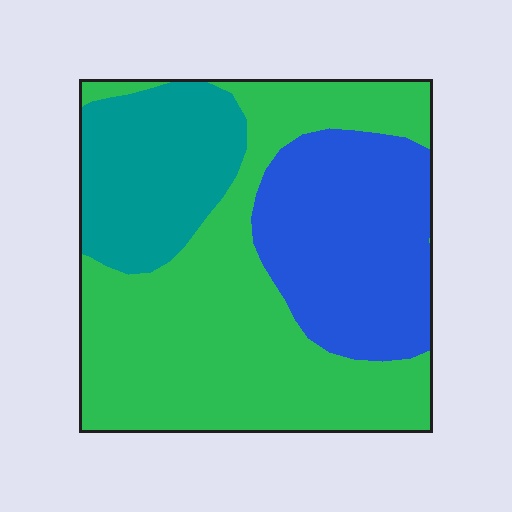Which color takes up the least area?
Teal, at roughly 20%.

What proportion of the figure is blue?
Blue covers about 30% of the figure.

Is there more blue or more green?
Green.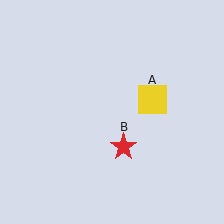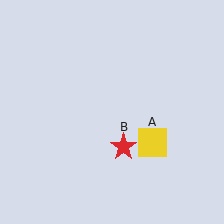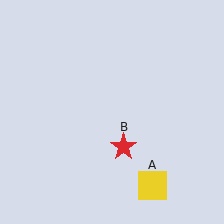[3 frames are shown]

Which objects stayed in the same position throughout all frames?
Red star (object B) remained stationary.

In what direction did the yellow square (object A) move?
The yellow square (object A) moved down.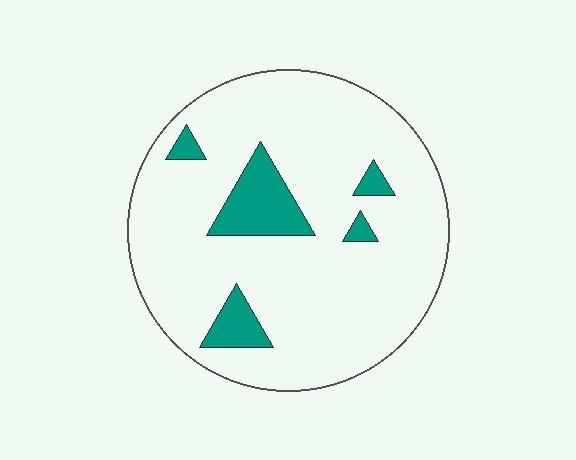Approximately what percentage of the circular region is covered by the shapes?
Approximately 10%.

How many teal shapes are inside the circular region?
5.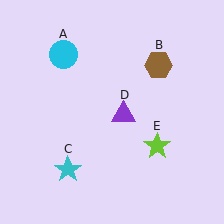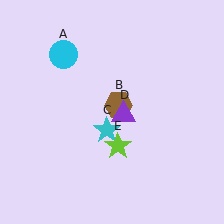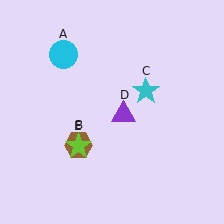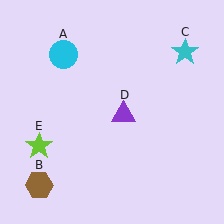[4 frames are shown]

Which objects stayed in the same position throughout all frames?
Cyan circle (object A) and purple triangle (object D) remained stationary.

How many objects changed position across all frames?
3 objects changed position: brown hexagon (object B), cyan star (object C), lime star (object E).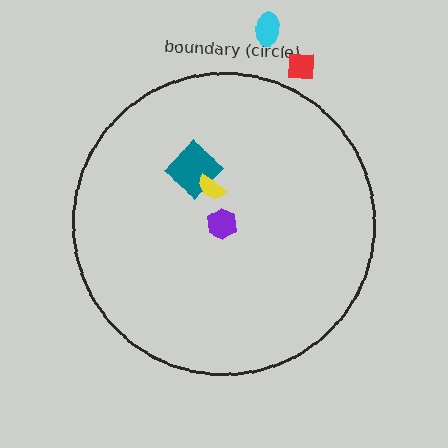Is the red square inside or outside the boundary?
Outside.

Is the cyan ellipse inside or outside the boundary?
Outside.